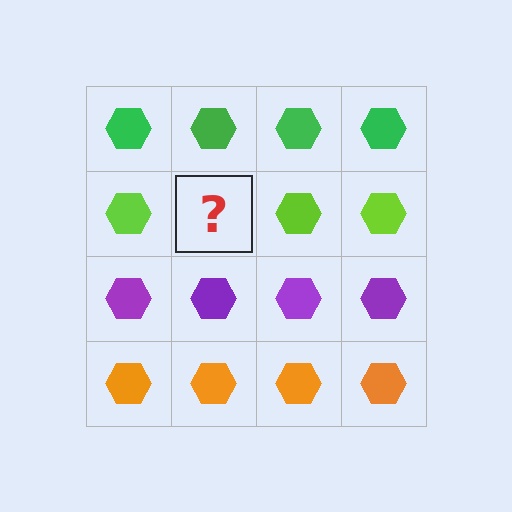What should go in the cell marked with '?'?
The missing cell should contain a lime hexagon.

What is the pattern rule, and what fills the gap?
The rule is that each row has a consistent color. The gap should be filled with a lime hexagon.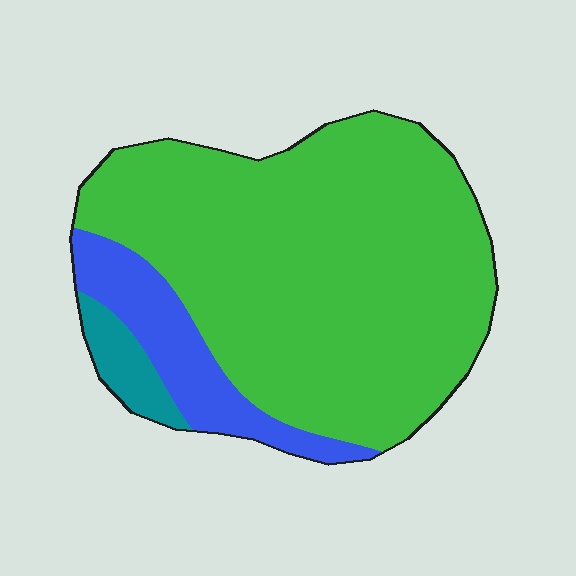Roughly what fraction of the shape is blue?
Blue covers about 15% of the shape.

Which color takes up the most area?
Green, at roughly 80%.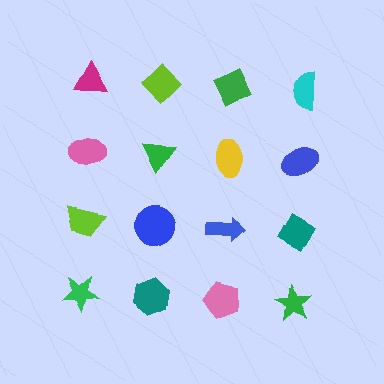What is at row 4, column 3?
A pink pentagon.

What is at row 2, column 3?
A yellow ellipse.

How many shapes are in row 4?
4 shapes.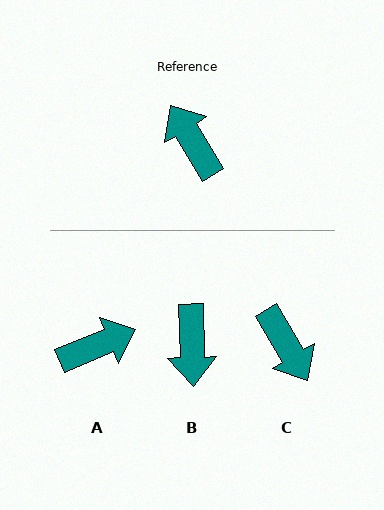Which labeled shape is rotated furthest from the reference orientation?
C, about 180 degrees away.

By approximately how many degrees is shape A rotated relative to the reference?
Approximately 99 degrees clockwise.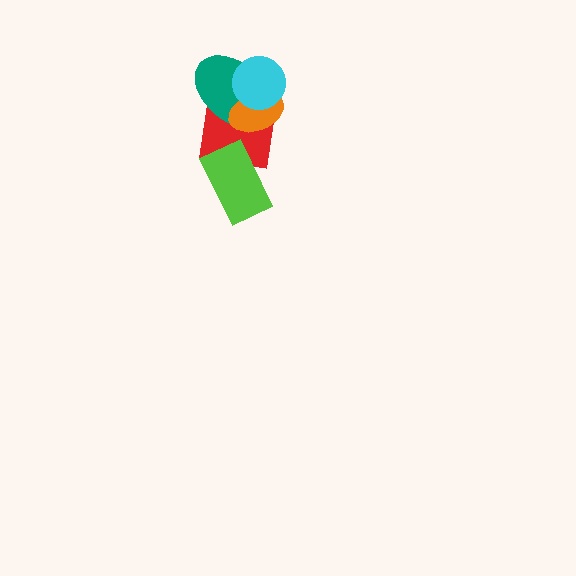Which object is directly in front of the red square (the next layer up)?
The teal ellipse is directly in front of the red square.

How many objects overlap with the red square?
4 objects overlap with the red square.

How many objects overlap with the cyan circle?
3 objects overlap with the cyan circle.